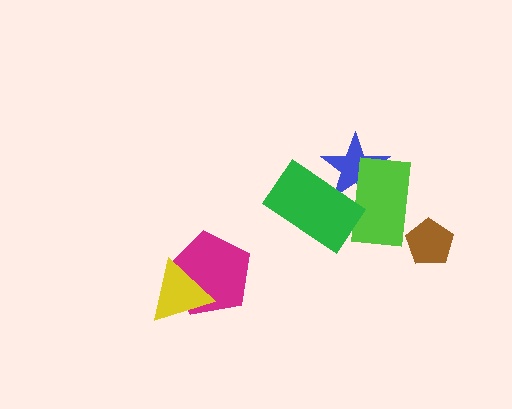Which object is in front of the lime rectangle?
The green rectangle is in front of the lime rectangle.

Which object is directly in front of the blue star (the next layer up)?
The lime rectangle is directly in front of the blue star.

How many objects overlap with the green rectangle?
2 objects overlap with the green rectangle.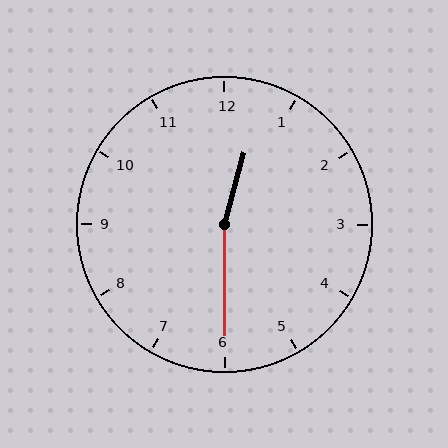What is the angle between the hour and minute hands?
Approximately 165 degrees.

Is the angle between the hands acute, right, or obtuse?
It is obtuse.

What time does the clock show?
12:30.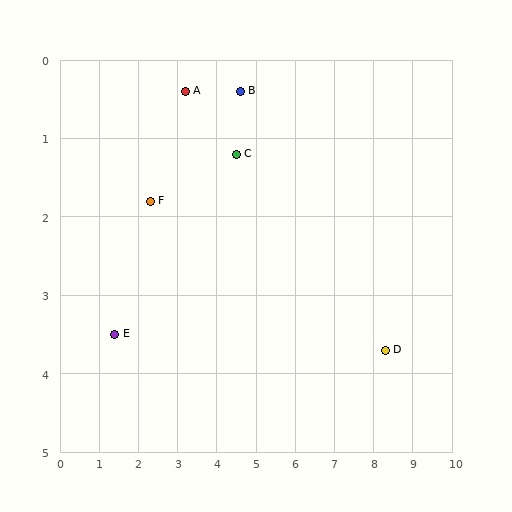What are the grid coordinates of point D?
Point D is at approximately (8.3, 3.7).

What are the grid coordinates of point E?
Point E is at approximately (1.4, 3.5).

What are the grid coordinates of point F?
Point F is at approximately (2.3, 1.8).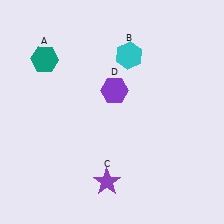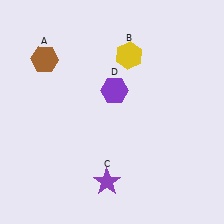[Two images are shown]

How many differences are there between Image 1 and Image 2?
There are 2 differences between the two images.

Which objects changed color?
A changed from teal to brown. B changed from cyan to yellow.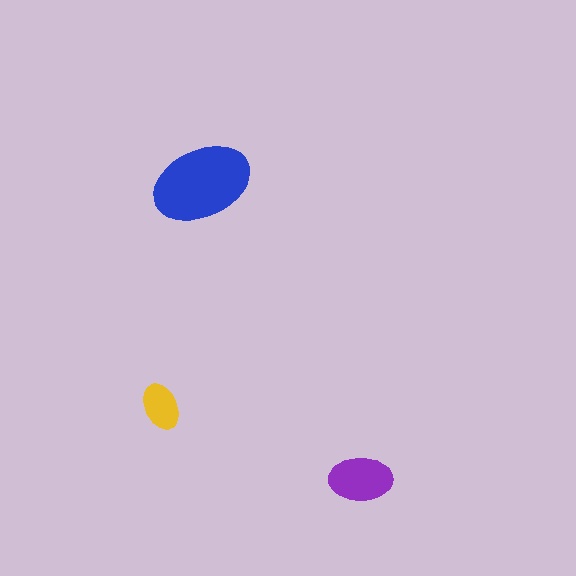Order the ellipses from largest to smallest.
the blue one, the purple one, the yellow one.